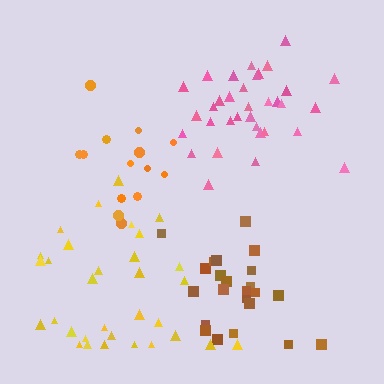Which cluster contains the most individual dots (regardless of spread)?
Pink (34).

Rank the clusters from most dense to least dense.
brown, pink, orange, yellow.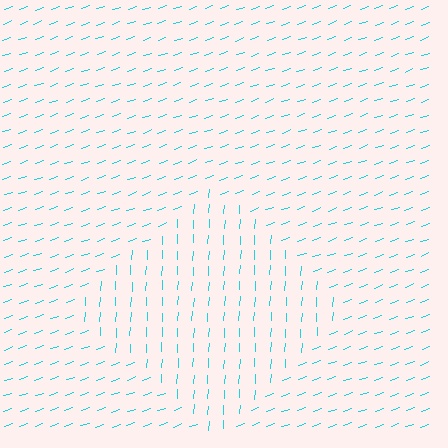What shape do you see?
I see a diamond.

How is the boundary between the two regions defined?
The boundary is defined purely by a change in line orientation (approximately 66 degrees difference). All lines are the same color and thickness.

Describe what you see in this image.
The image is filled with small cyan line segments. A diamond region in the image has lines oriented differently from the surrounding lines, creating a visible texture boundary.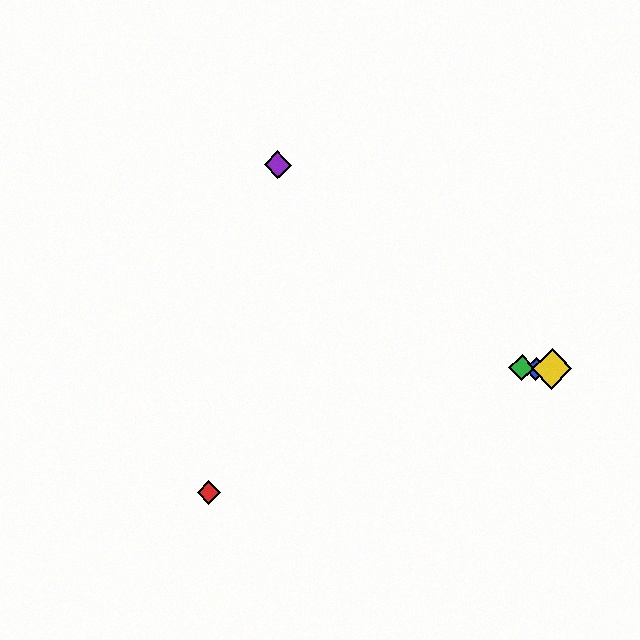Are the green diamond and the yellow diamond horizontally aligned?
Yes, both are at y≈368.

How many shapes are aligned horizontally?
3 shapes (the blue diamond, the green diamond, the yellow diamond) are aligned horizontally.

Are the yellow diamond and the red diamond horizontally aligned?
No, the yellow diamond is at y≈369 and the red diamond is at y≈492.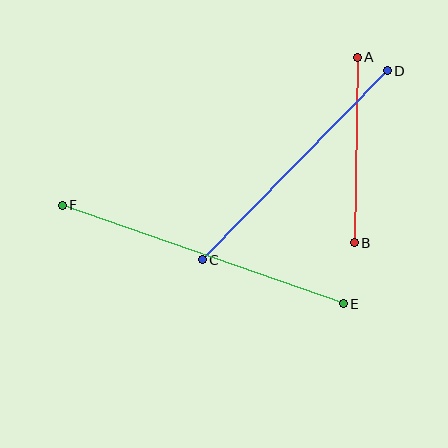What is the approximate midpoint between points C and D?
The midpoint is at approximately (295, 165) pixels.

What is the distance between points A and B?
The distance is approximately 186 pixels.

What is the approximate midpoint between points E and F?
The midpoint is at approximately (203, 254) pixels.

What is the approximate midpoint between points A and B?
The midpoint is at approximately (356, 150) pixels.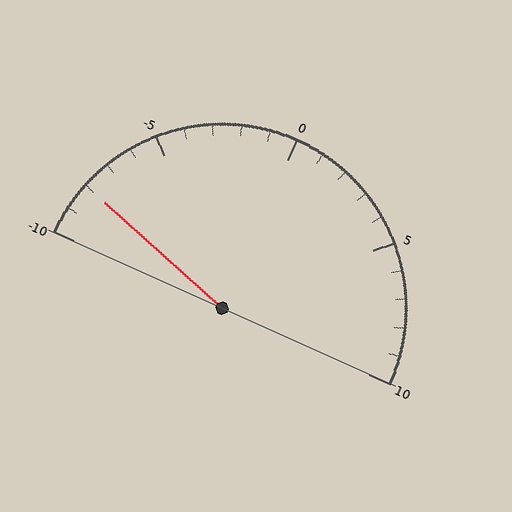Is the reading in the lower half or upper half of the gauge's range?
The reading is in the lower half of the range (-10 to 10).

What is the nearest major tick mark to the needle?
The nearest major tick mark is -10.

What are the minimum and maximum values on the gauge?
The gauge ranges from -10 to 10.